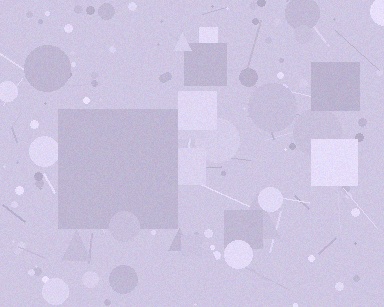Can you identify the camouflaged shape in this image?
The camouflaged shape is a square.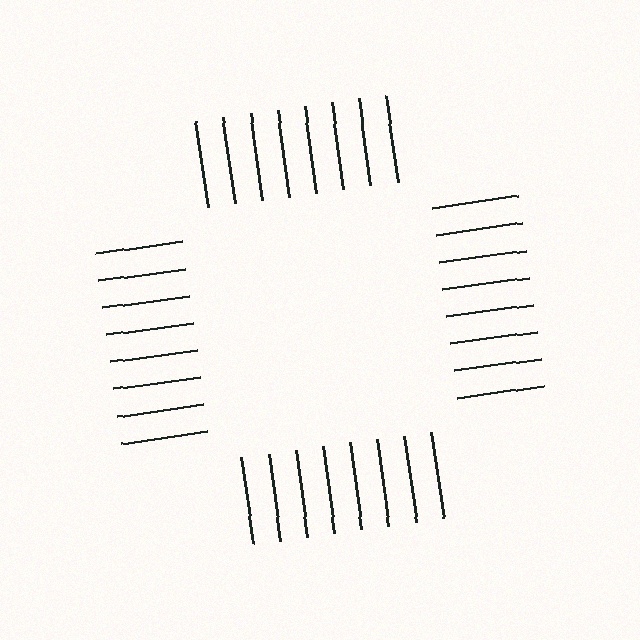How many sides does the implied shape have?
4 sides — the line-ends trace a square.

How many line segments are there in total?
32 — 8 along each of the 4 edges.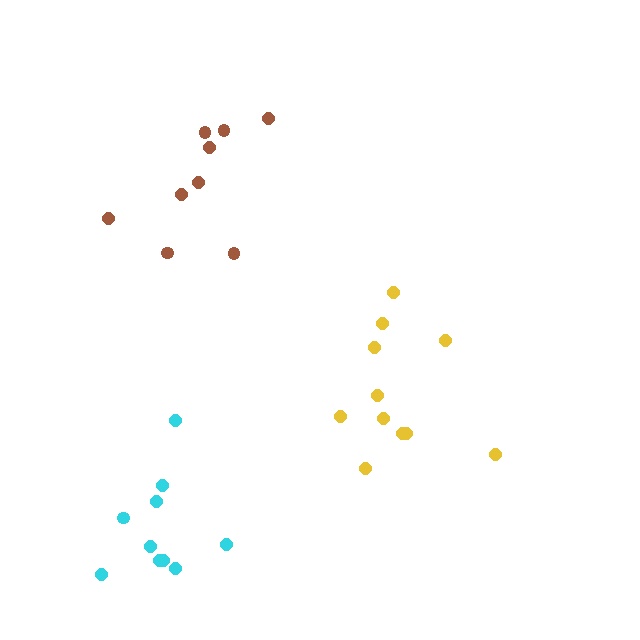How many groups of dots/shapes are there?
There are 3 groups.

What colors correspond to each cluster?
The clusters are colored: yellow, brown, cyan.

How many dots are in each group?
Group 1: 11 dots, Group 2: 9 dots, Group 3: 10 dots (30 total).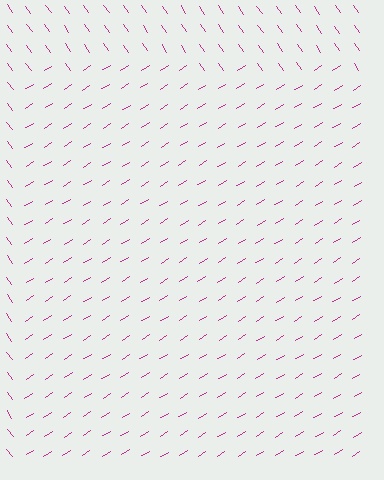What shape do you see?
I see a rectangle.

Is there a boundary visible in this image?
Yes, there is a texture boundary formed by a change in line orientation.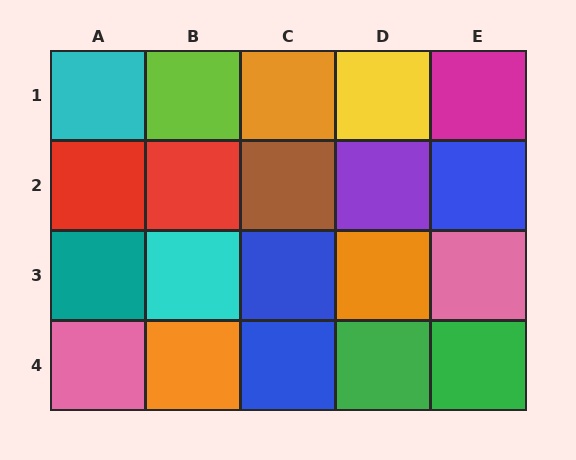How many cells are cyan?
2 cells are cyan.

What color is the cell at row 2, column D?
Purple.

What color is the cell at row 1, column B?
Lime.